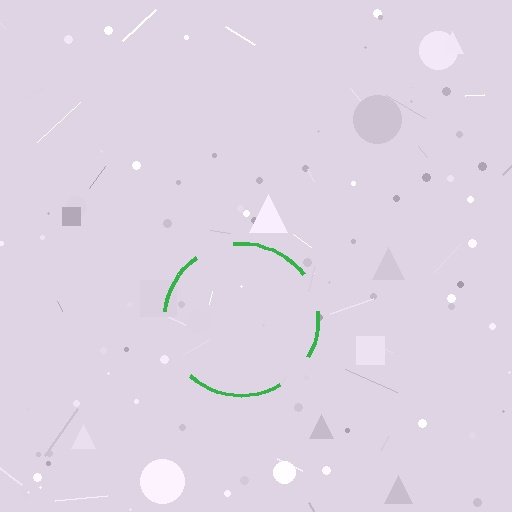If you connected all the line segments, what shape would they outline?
They would outline a circle.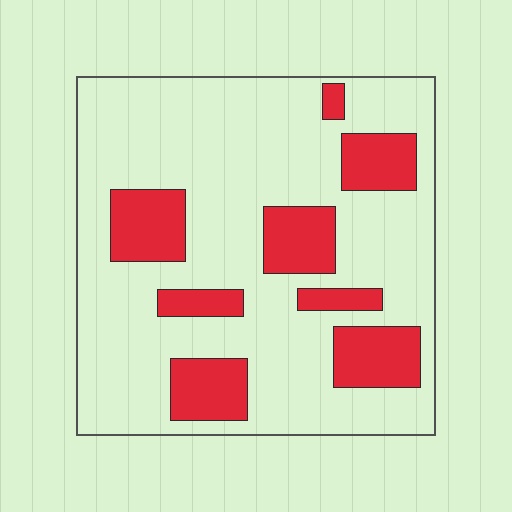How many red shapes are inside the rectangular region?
8.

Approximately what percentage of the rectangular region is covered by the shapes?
Approximately 25%.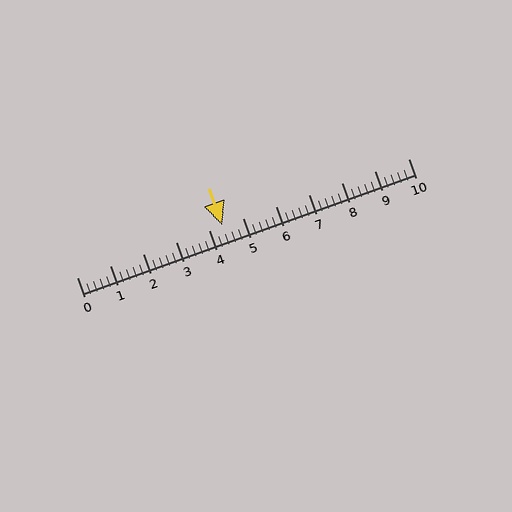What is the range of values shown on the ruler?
The ruler shows values from 0 to 10.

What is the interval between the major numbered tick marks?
The major tick marks are spaced 1 units apart.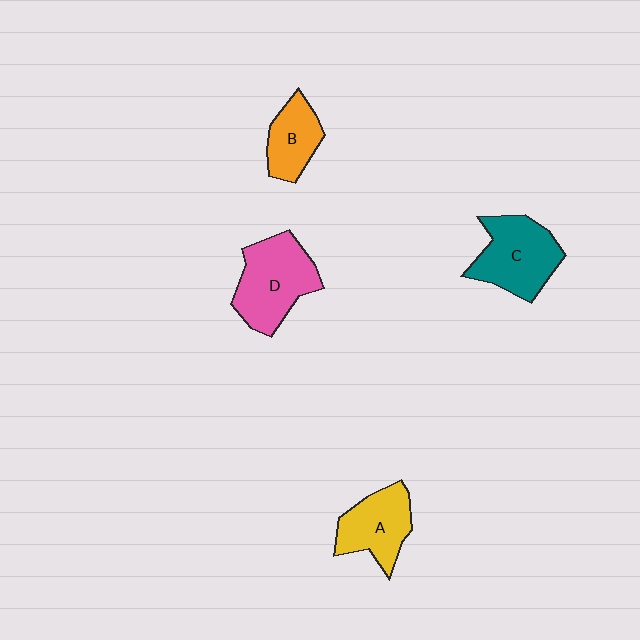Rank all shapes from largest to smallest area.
From largest to smallest: D (pink), C (teal), A (yellow), B (orange).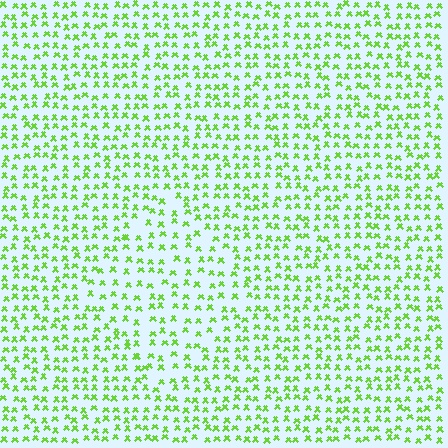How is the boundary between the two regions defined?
The boundary is defined by a change in element density (approximately 1.4x ratio). All elements are the same color, size, and shape.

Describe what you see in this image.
The image contains small lime elements arranged at two different densities. A diamond-shaped region is visible where the elements are less densely packed than the surrounding area.